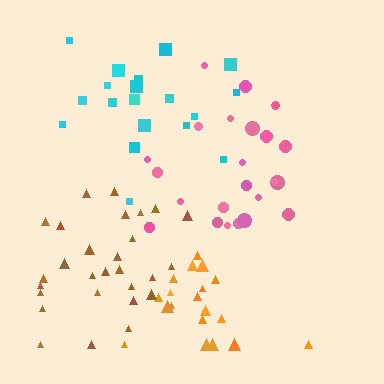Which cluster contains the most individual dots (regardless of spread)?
Brown (28).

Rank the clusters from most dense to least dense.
brown, orange, pink, cyan.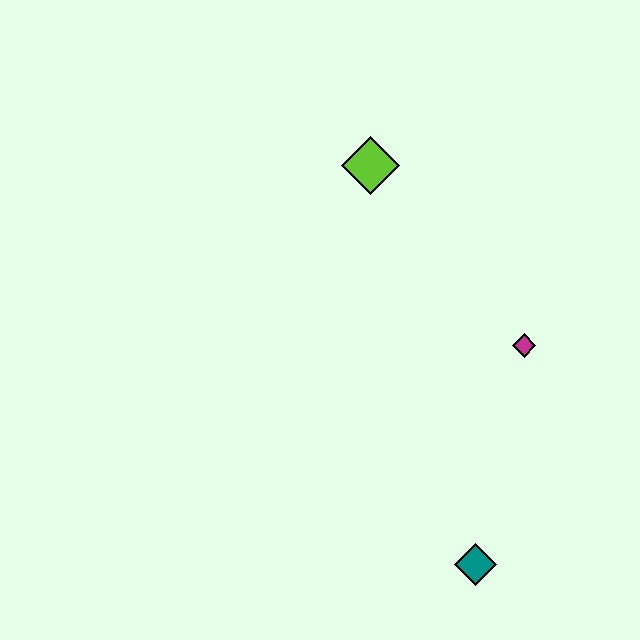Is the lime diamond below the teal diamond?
No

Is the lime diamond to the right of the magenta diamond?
No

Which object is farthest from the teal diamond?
The lime diamond is farthest from the teal diamond.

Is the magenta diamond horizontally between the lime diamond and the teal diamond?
No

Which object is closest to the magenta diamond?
The teal diamond is closest to the magenta diamond.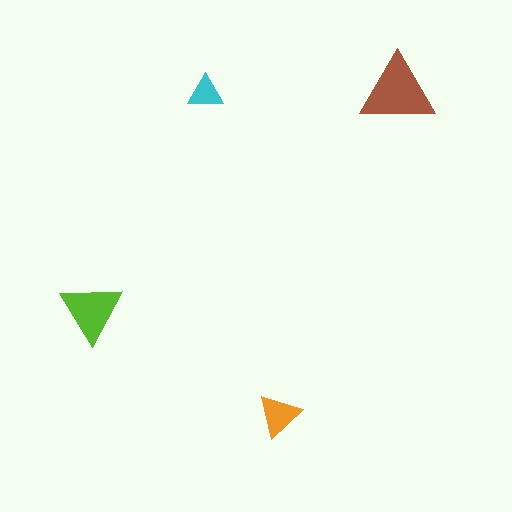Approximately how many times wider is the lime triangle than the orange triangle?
About 1.5 times wider.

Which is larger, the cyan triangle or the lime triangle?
The lime one.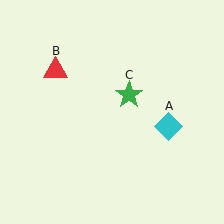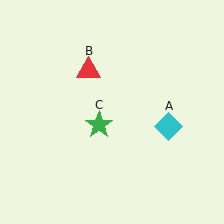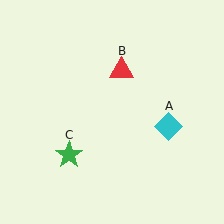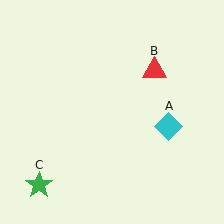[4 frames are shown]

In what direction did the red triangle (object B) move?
The red triangle (object B) moved right.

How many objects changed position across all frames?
2 objects changed position: red triangle (object B), green star (object C).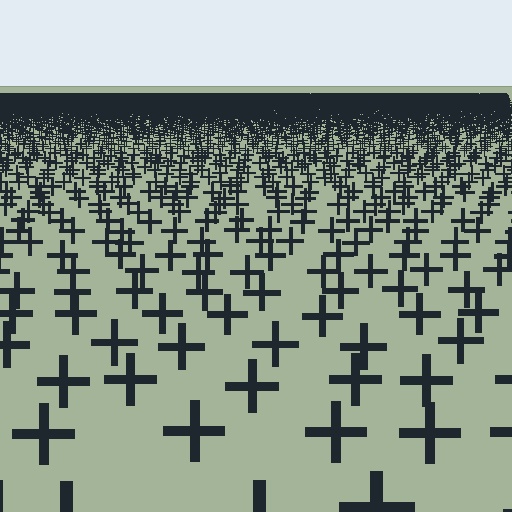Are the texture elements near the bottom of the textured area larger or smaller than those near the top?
Larger. Near the bottom, elements are closer to the viewer and appear at a bigger on-screen size.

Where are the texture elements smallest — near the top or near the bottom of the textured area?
Near the top.